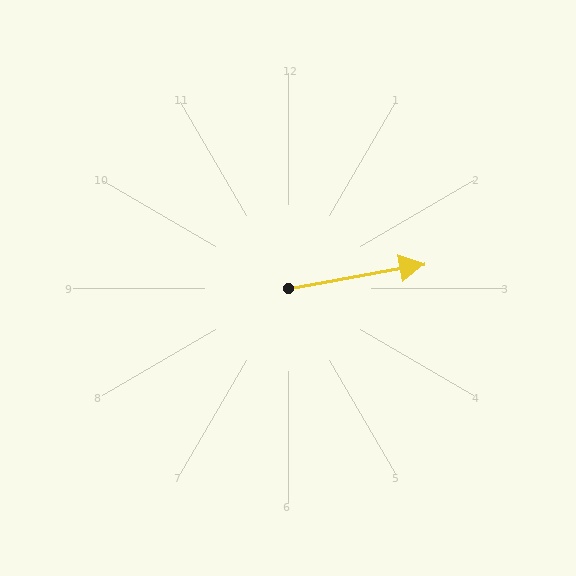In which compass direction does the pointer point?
East.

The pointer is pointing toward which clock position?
Roughly 3 o'clock.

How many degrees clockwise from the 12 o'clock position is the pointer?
Approximately 80 degrees.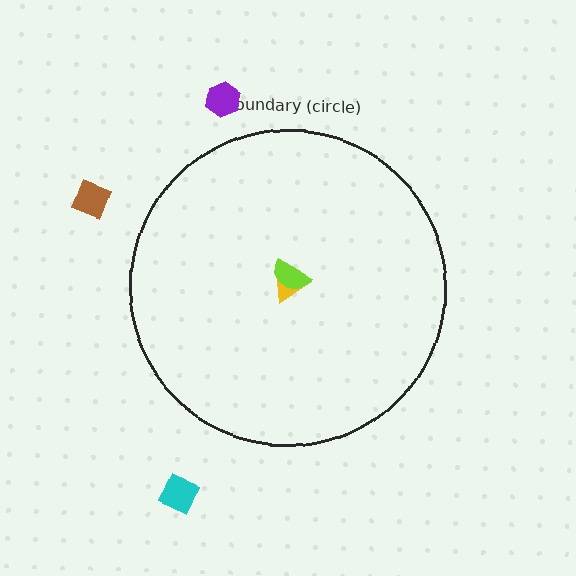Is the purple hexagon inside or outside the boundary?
Outside.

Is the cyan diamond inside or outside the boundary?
Outside.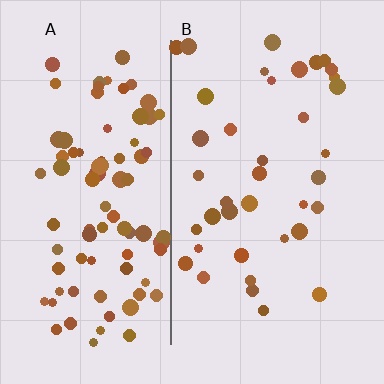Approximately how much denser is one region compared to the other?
Approximately 2.4× — region A over region B.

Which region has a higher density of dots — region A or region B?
A (the left).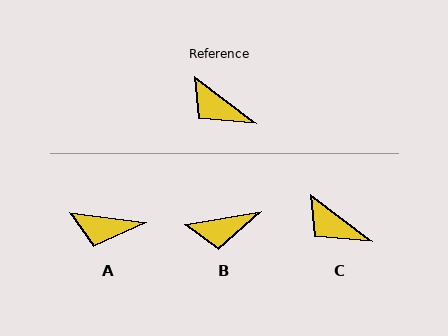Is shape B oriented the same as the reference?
No, it is off by about 47 degrees.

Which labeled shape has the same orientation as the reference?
C.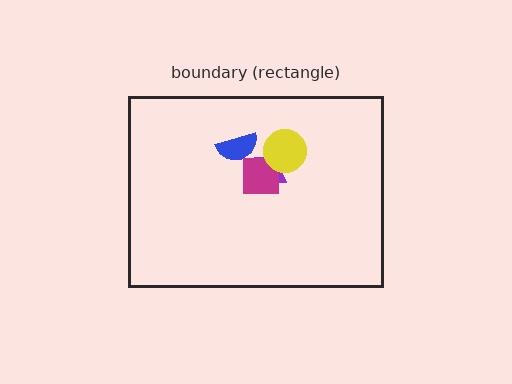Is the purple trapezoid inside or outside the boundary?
Inside.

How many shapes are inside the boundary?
4 inside, 0 outside.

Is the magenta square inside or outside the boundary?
Inside.